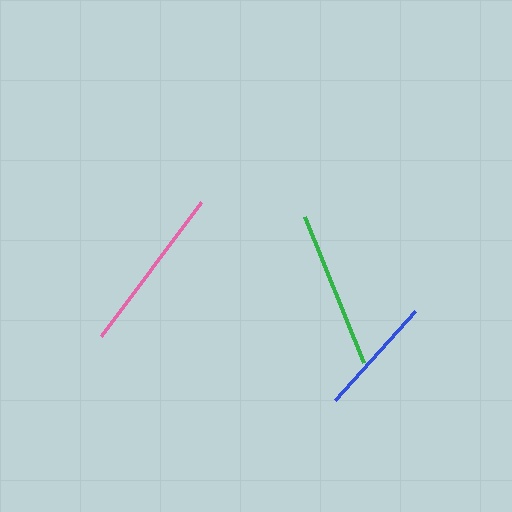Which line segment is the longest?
The pink line is the longest at approximately 167 pixels.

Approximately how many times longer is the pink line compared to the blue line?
The pink line is approximately 1.4 times the length of the blue line.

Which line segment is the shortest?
The blue line is the shortest at approximately 120 pixels.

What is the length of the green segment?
The green segment is approximately 158 pixels long.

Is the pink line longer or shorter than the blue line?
The pink line is longer than the blue line.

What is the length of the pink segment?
The pink segment is approximately 167 pixels long.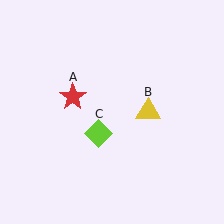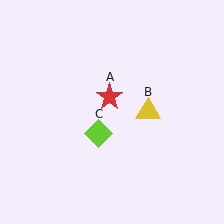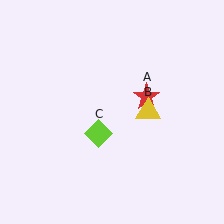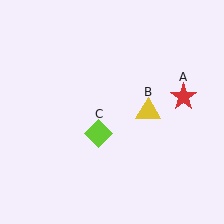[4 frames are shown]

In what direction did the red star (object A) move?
The red star (object A) moved right.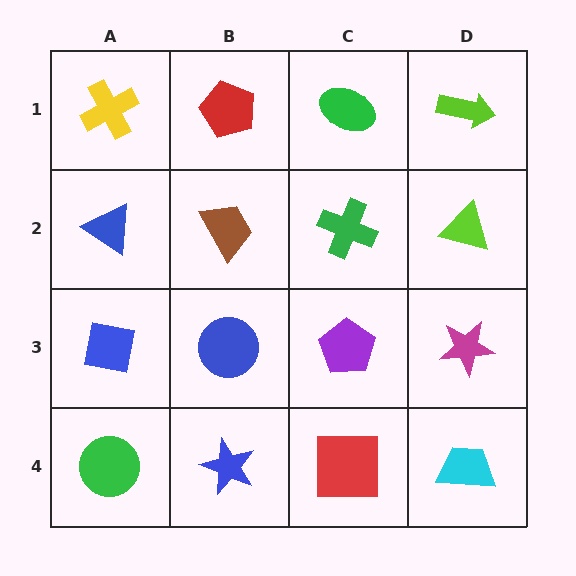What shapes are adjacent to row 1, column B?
A brown trapezoid (row 2, column B), a yellow cross (row 1, column A), a green ellipse (row 1, column C).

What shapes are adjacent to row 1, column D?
A lime triangle (row 2, column D), a green ellipse (row 1, column C).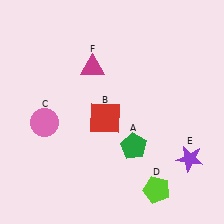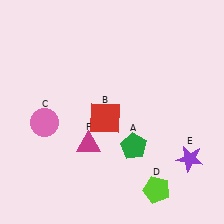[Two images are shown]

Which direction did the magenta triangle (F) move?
The magenta triangle (F) moved down.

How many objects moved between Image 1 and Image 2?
1 object moved between the two images.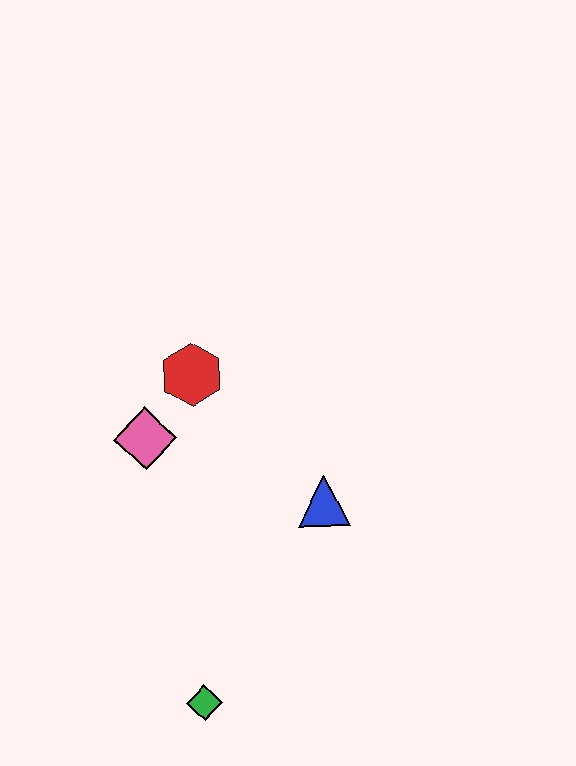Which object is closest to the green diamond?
The blue triangle is closest to the green diamond.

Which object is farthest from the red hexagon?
The green diamond is farthest from the red hexagon.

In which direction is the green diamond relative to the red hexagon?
The green diamond is below the red hexagon.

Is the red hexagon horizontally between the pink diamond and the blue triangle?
Yes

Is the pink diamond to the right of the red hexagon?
No